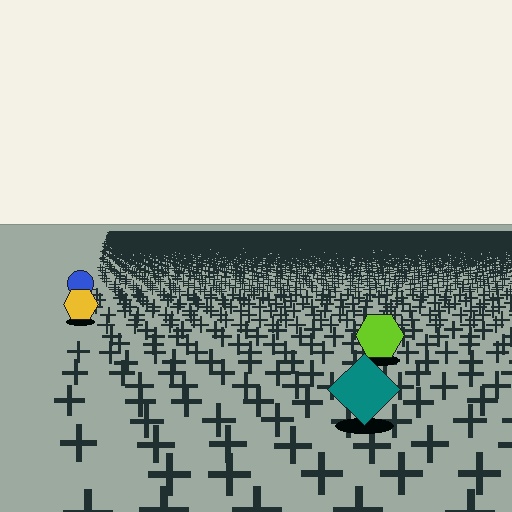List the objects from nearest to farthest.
From nearest to farthest: the teal diamond, the lime hexagon, the yellow hexagon, the blue circle.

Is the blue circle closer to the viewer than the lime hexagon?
No. The lime hexagon is closer — you can tell from the texture gradient: the ground texture is coarser near it.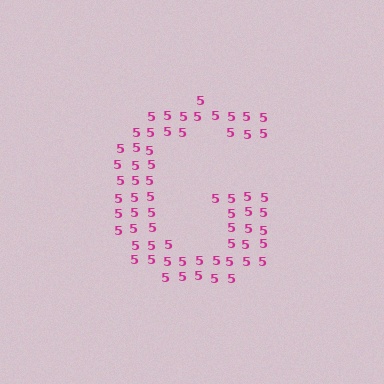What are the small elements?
The small elements are digit 5's.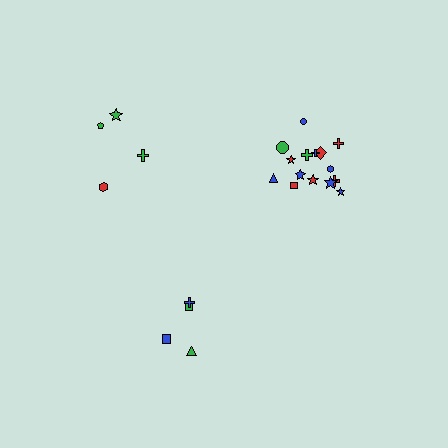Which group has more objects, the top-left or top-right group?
The top-right group.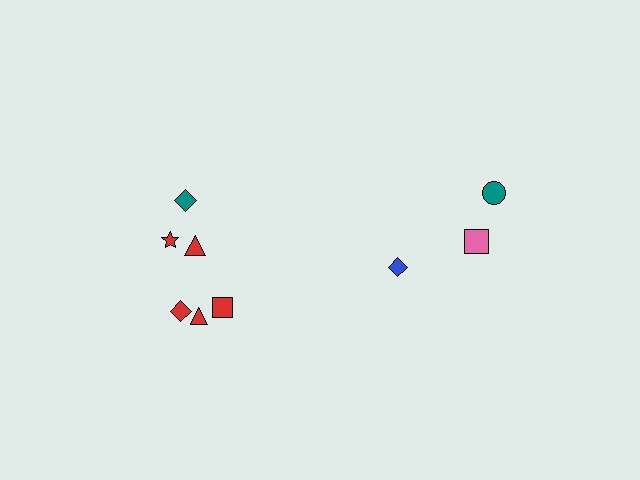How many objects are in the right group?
There are 3 objects.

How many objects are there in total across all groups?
There are 9 objects.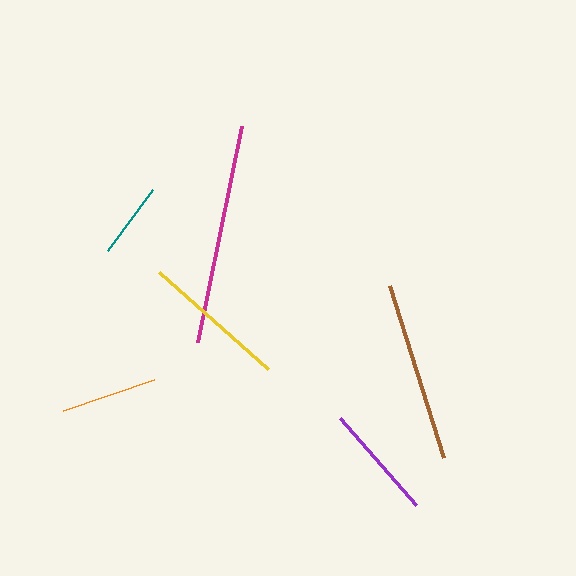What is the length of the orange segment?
The orange segment is approximately 96 pixels long.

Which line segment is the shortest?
The teal line is the shortest at approximately 76 pixels.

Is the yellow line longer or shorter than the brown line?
The brown line is longer than the yellow line.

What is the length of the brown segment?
The brown segment is approximately 180 pixels long.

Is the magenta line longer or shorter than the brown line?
The magenta line is longer than the brown line.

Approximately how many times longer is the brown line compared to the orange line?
The brown line is approximately 1.9 times the length of the orange line.